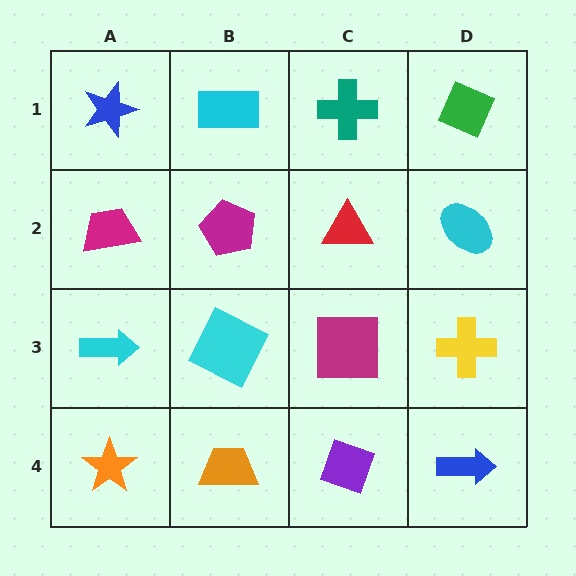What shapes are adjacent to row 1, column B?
A magenta pentagon (row 2, column B), a blue star (row 1, column A), a teal cross (row 1, column C).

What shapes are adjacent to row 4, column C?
A magenta square (row 3, column C), an orange trapezoid (row 4, column B), a blue arrow (row 4, column D).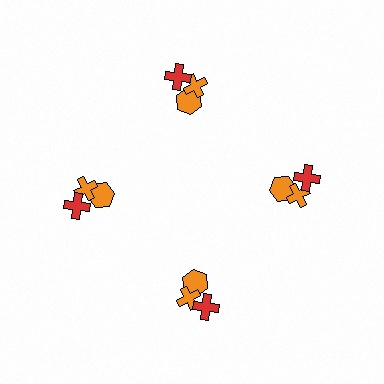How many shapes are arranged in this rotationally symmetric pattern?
There are 12 shapes, arranged in 4 groups of 3.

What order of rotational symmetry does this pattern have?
This pattern has 4-fold rotational symmetry.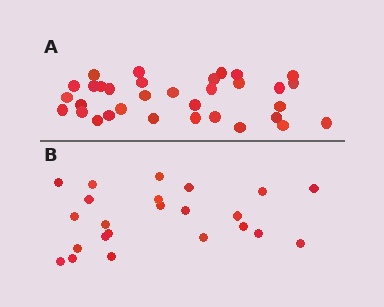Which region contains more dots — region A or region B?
Region A (the top region) has more dots.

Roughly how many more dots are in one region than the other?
Region A has roughly 10 or so more dots than region B.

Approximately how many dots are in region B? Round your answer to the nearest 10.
About 20 dots. (The exact count is 23, which rounds to 20.)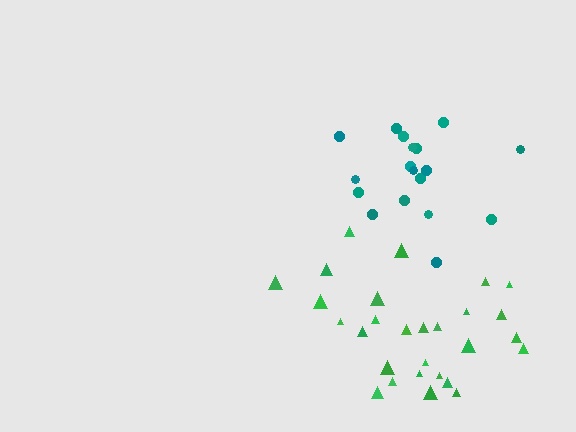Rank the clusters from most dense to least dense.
teal, green.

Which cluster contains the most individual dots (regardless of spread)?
Green (28).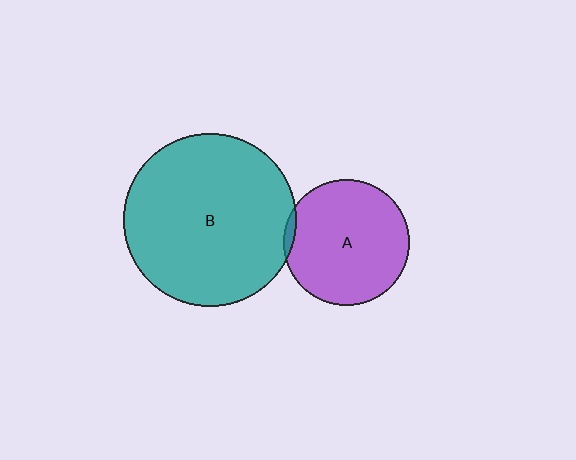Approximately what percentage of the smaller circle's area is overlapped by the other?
Approximately 5%.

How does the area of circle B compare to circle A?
Approximately 1.9 times.